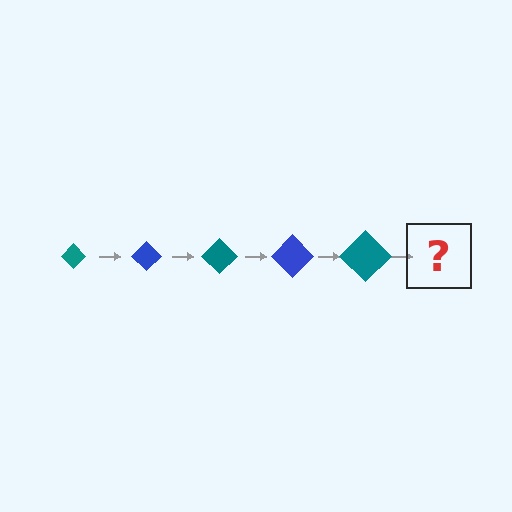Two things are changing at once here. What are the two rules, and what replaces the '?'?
The two rules are that the diamond grows larger each step and the color cycles through teal and blue. The '?' should be a blue diamond, larger than the previous one.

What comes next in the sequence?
The next element should be a blue diamond, larger than the previous one.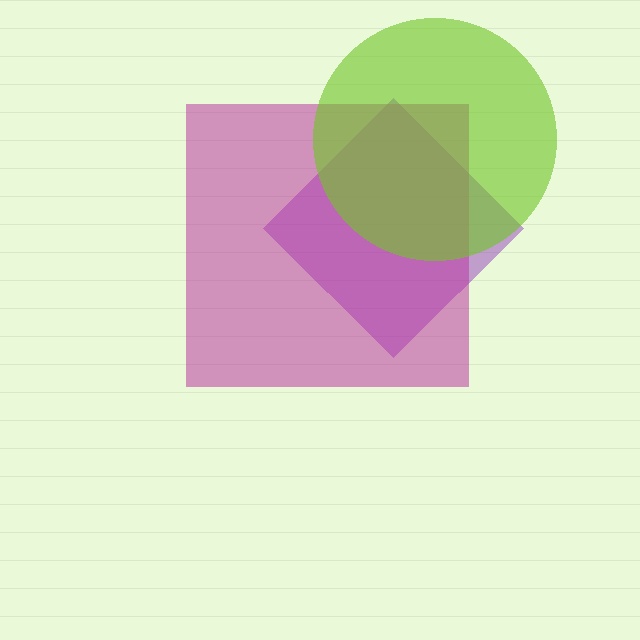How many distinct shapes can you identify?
There are 3 distinct shapes: a purple diamond, a magenta square, a lime circle.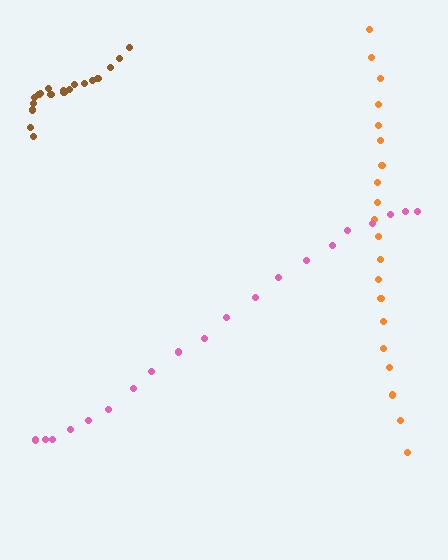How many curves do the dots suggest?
There are 3 distinct paths.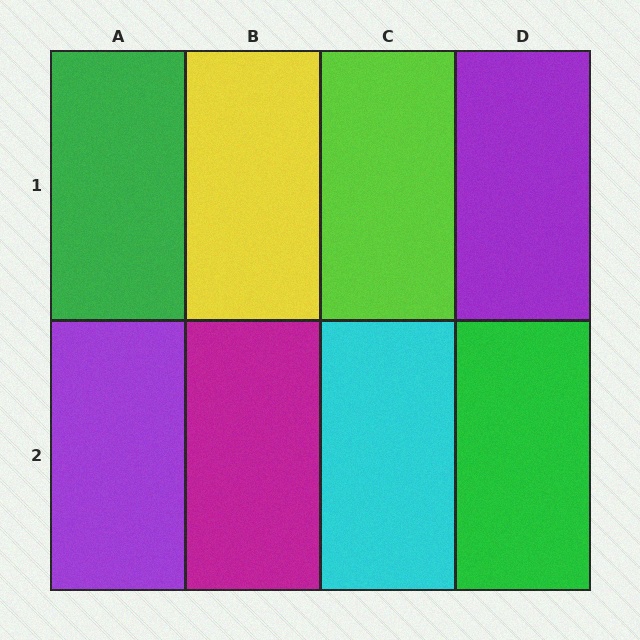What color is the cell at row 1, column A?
Green.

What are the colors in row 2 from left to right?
Purple, magenta, cyan, green.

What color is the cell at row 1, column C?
Lime.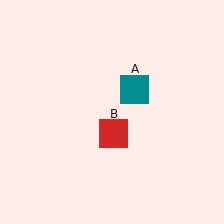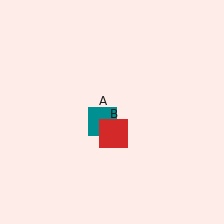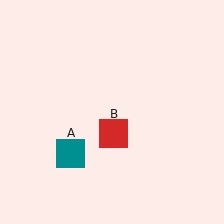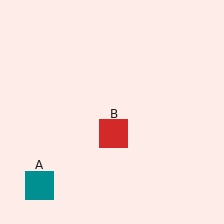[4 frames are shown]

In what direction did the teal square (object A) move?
The teal square (object A) moved down and to the left.